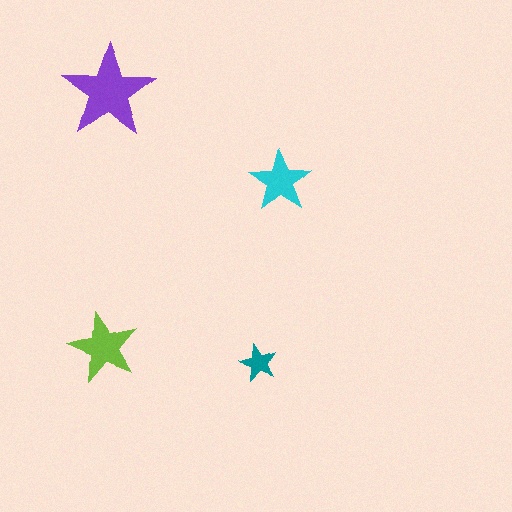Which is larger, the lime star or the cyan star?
The lime one.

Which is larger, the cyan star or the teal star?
The cyan one.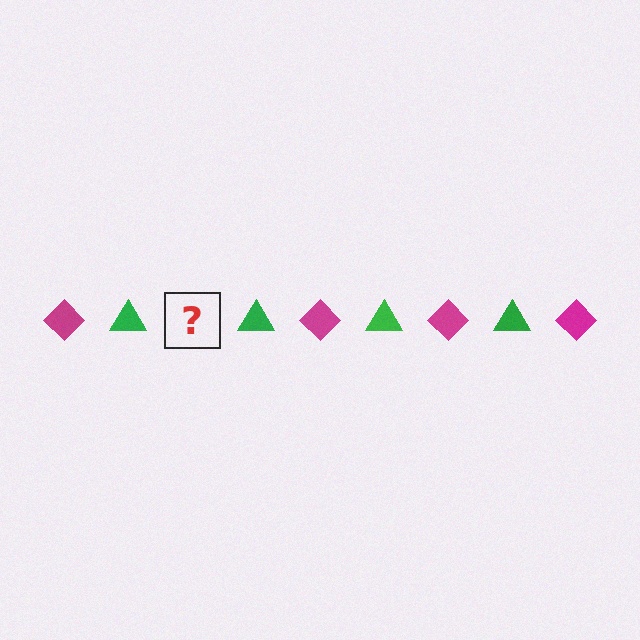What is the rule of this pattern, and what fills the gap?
The rule is that the pattern alternates between magenta diamond and green triangle. The gap should be filled with a magenta diamond.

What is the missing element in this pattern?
The missing element is a magenta diamond.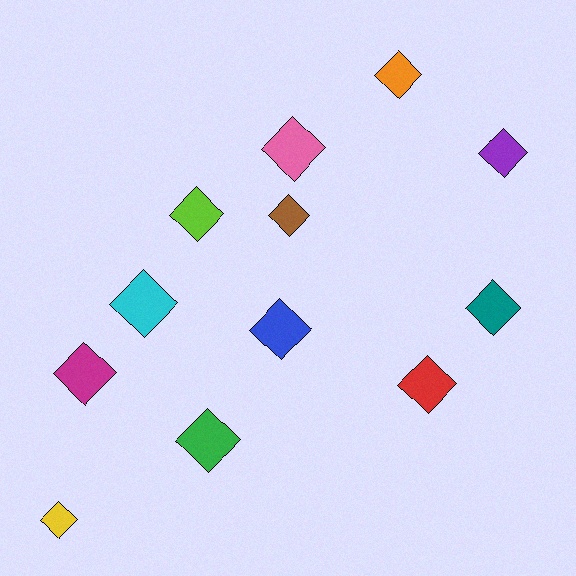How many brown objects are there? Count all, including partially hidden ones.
There is 1 brown object.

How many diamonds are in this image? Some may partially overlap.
There are 12 diamonds.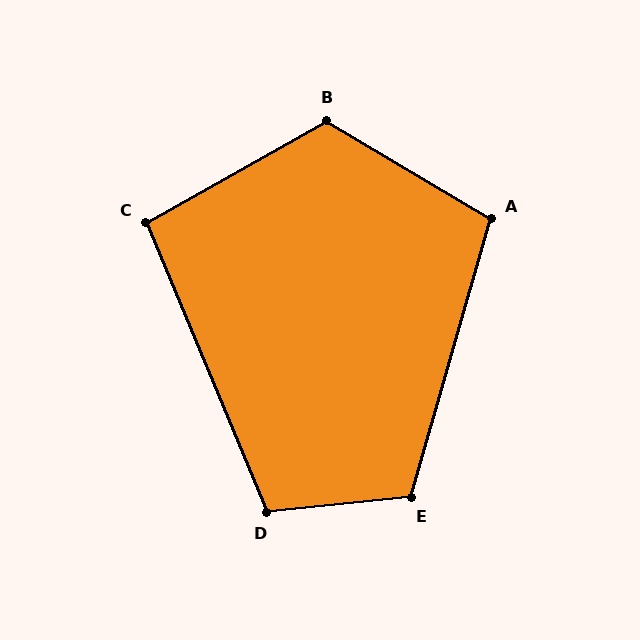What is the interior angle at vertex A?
Approximately 105 degrees (obtuse).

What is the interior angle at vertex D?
Approximately 107 degrees (obtuse).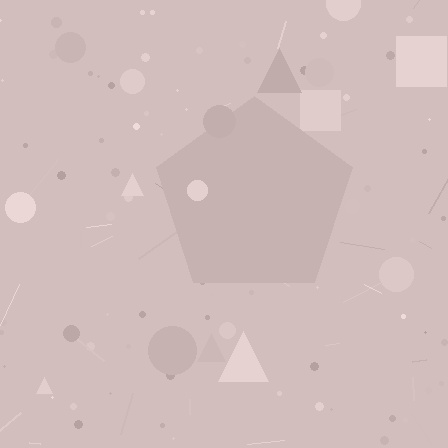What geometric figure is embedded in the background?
A pentagon is embedded in the background.